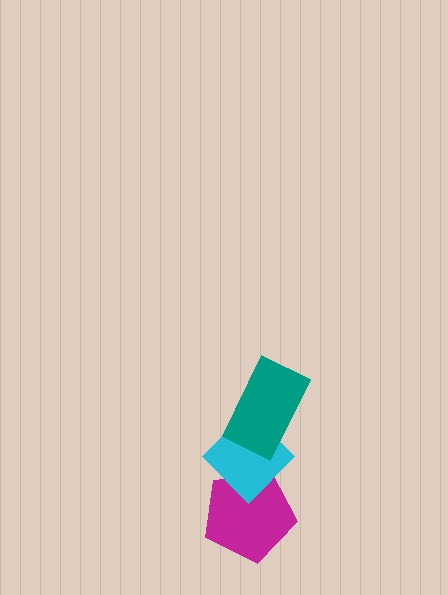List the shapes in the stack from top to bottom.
From top to bottom: the teal rectangle, the cyan diamond, the magenta pentagon.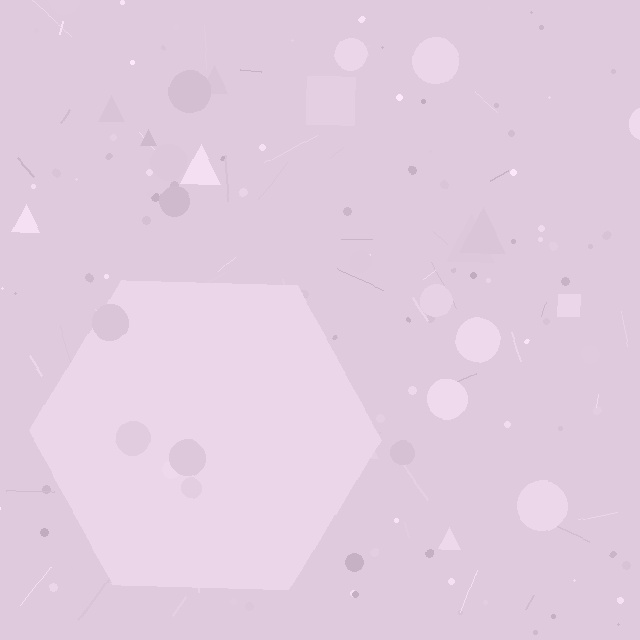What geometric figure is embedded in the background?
A hexagon is embedded in the background.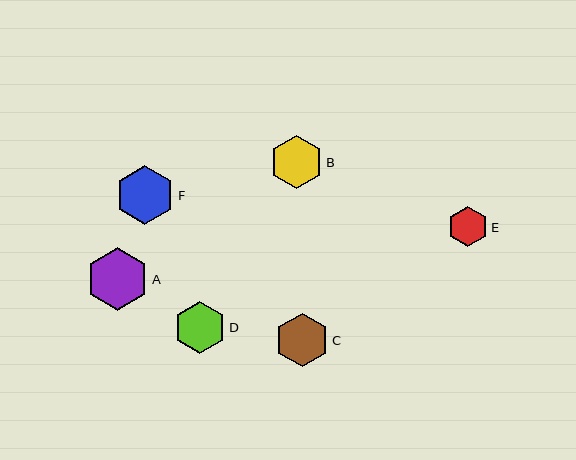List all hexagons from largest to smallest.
From largest to smallest: A, F, C, B, D, E.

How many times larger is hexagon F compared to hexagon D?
Hexagon F is approximately 1.1 times the size of hexagon D.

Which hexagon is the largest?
Hexagon A is the largest with a size of approximately 63 pixels.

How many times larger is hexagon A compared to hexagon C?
Hexagon A is approximately 1.2 times the size of hexagon C.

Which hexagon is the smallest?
Hexagon E is the smallest with a size of approximately 40 pixels.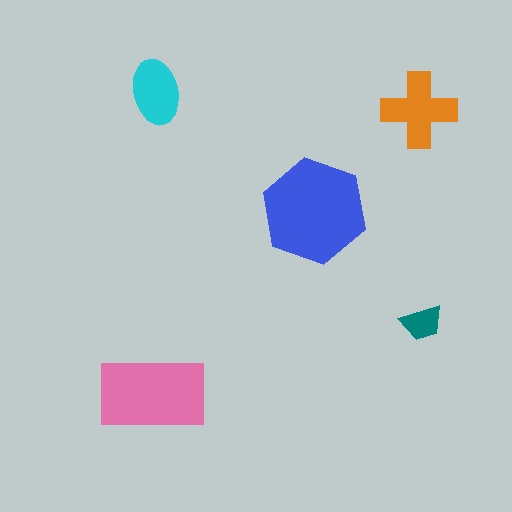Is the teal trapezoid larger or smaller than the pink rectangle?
Smaller.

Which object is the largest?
The blue hexagon.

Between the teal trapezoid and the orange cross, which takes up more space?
The orange cross.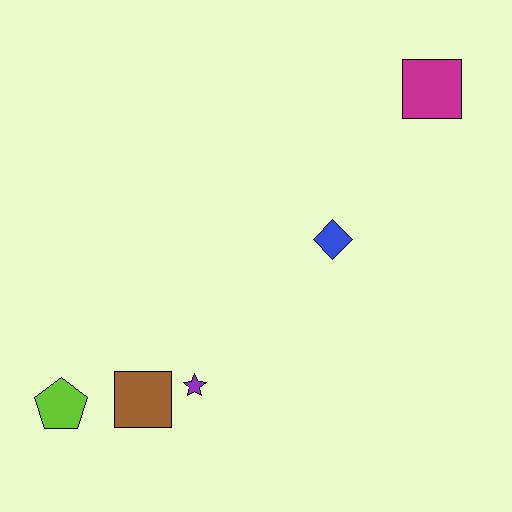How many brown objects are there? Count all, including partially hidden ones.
There is 1 brown object.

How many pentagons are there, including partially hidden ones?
There is 1 pentagon.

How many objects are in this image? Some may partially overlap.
There are 5 objects.